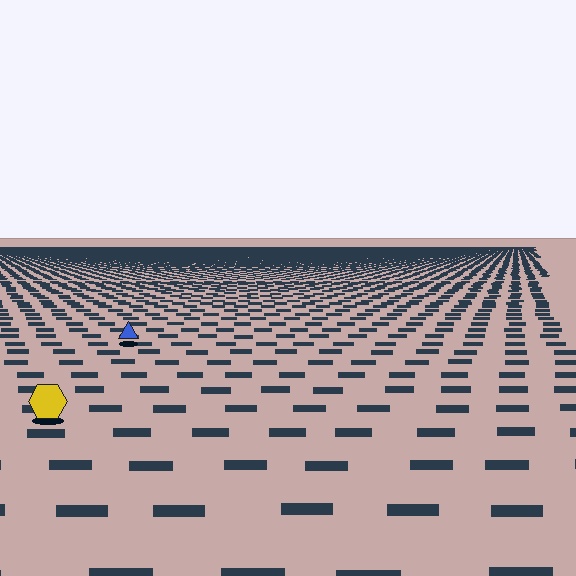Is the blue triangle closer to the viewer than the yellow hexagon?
No. The yellow hexagon is closer — you can tell from the texture gradient: the ground texture is coarser near it.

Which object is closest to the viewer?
The yellow hexagon is closest. The texture marks near it are larger and more spread out.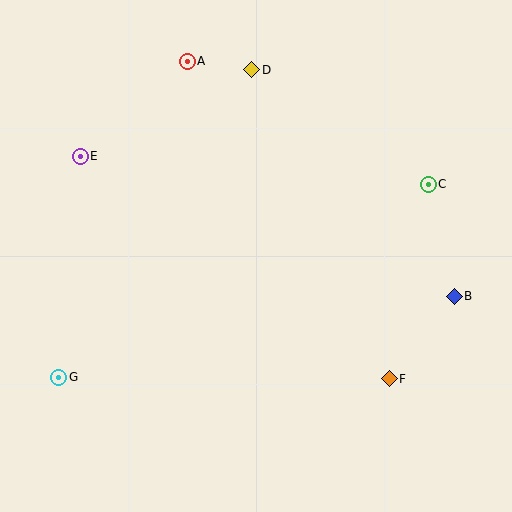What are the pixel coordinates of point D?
Point D is at (252, 70).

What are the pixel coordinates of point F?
Point F is at (389, 379).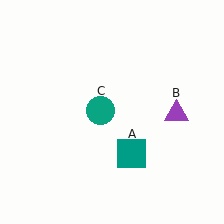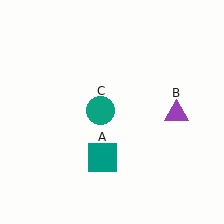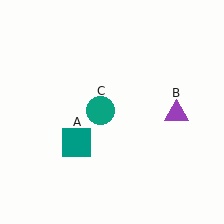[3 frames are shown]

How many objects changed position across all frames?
1 object changed position: teal square (object A).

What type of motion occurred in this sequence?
The teal square (object A) rotated clockwise around the center of the scene.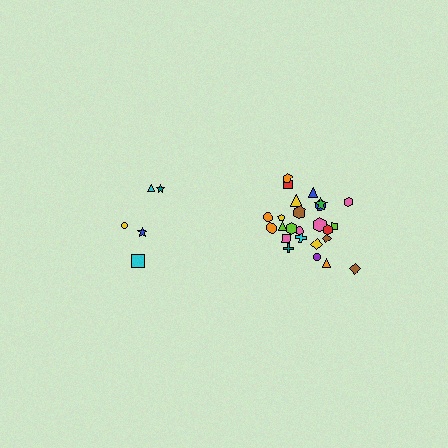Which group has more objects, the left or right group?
The right group.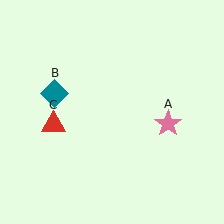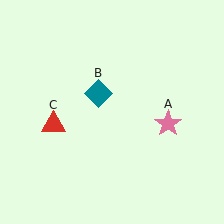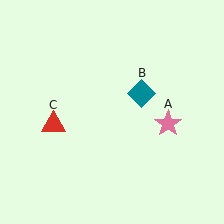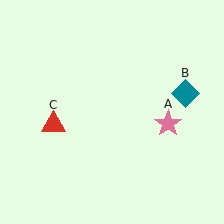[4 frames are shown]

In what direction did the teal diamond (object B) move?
The teal diamond (object B) moved right.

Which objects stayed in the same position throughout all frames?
Pink star (object A) and red triangle (object C) remained stationary.